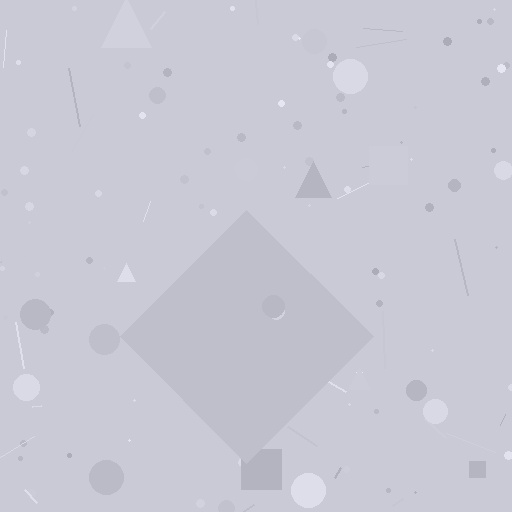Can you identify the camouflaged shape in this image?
The camouflaged shape is a diamond.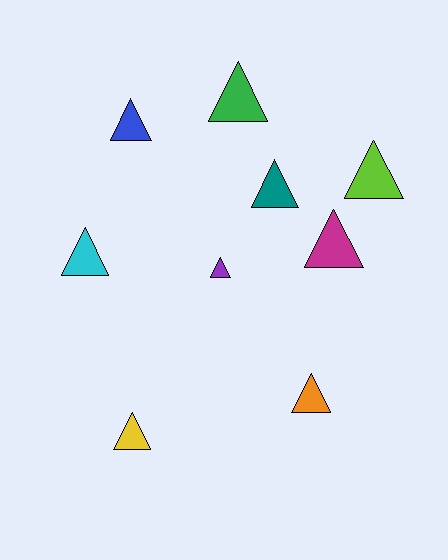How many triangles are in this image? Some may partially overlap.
There are 9 triangles.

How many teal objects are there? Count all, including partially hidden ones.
There is 1 teal object.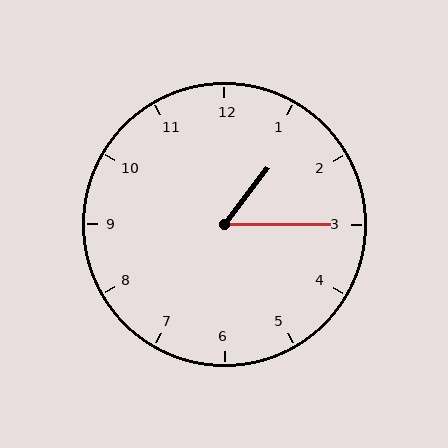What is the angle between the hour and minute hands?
Approximately 52 degrees.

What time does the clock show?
1:15.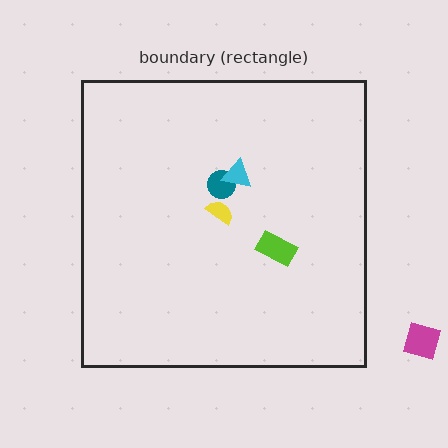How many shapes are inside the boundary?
4 inside, 1 outside.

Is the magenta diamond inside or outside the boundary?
Outside.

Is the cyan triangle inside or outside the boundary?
Inside.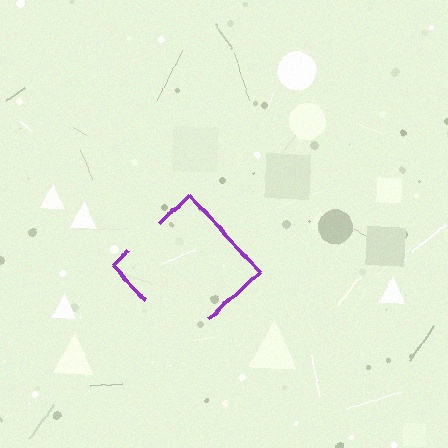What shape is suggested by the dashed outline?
The dashed outline suggests a diamond.